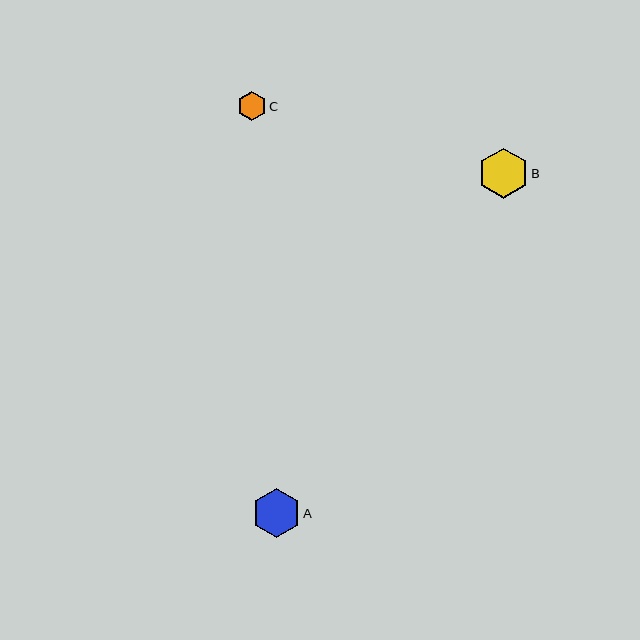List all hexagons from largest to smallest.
From largest to smallest: B, A, C.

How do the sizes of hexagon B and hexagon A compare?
Hexagon B and hexagon A are approximately the same size.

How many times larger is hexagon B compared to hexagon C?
Hexagon B is approximately 1.7 times the size of hexagon C.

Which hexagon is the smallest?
Hexagon C is the smallest with a size of approximately 29 pixels.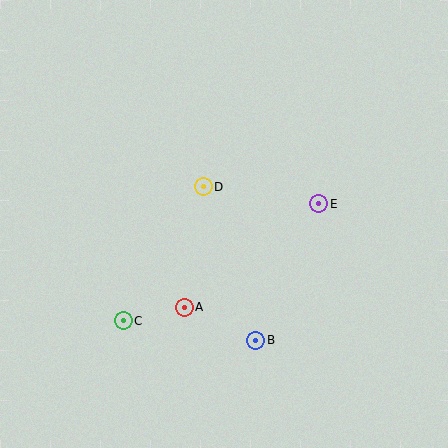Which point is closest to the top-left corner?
Point D is closest to the top-left corner.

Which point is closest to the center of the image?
Point D at (203, 187) is closest to the center.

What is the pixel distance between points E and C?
The distance between E and C is 228 pixels.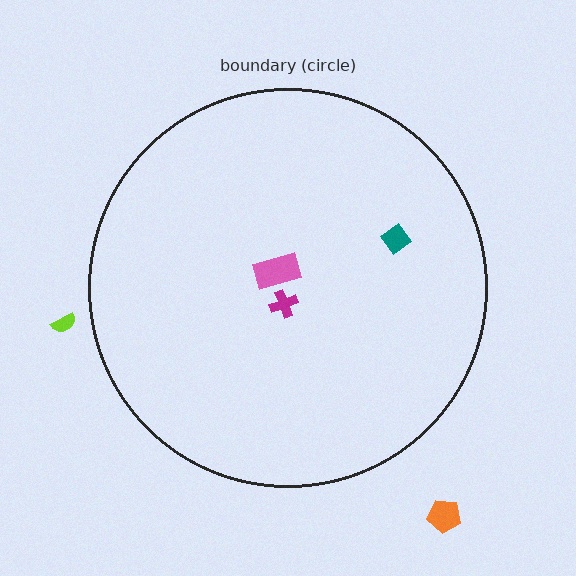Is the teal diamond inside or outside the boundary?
Inside.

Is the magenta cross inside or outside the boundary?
Inside.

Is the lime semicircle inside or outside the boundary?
Outside.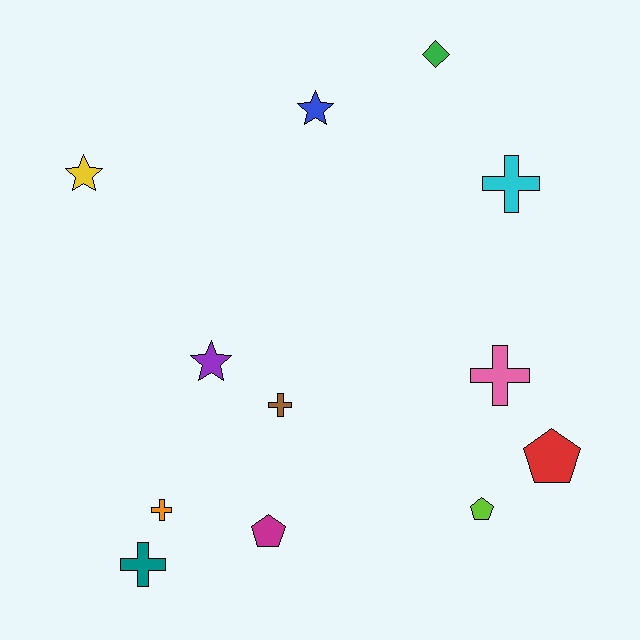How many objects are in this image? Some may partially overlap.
There are 12 objects.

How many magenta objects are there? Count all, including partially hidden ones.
There is 1 magenta object.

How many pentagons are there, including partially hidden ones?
There are 3 pentagons.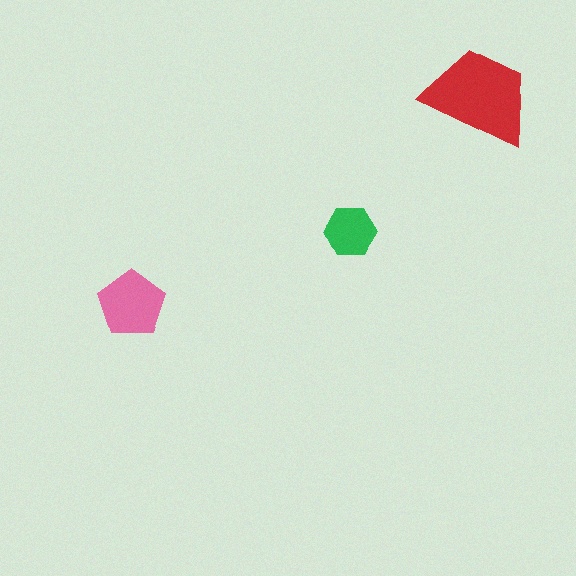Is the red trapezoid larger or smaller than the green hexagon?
Larger.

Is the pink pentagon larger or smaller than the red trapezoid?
Smaller.